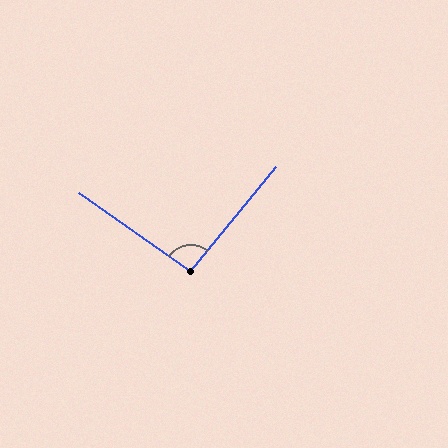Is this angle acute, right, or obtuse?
It is approximately a right angle.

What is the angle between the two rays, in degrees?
Approximately 94 degrees.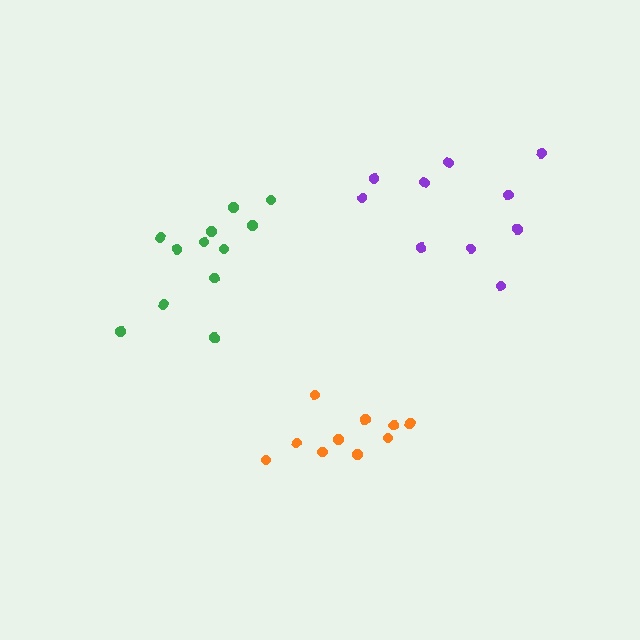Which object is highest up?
The purple cluster is topmost.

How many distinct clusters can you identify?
There are 3 distinct clusters.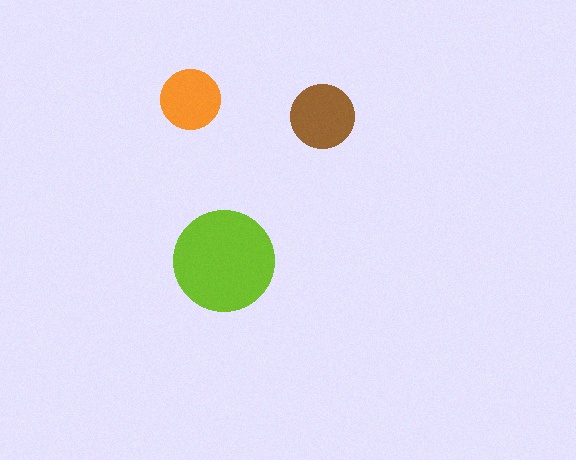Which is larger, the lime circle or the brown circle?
The lime one.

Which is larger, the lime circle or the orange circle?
The lime one.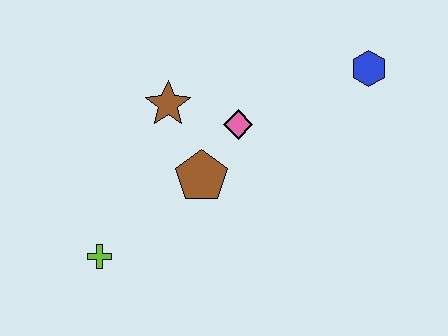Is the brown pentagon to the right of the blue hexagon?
No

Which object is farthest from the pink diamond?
The lime cross is farthest from the pink diamond.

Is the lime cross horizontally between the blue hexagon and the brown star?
No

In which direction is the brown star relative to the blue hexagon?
The brown star is to the left of the blue hexagon.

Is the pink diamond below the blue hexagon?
Yes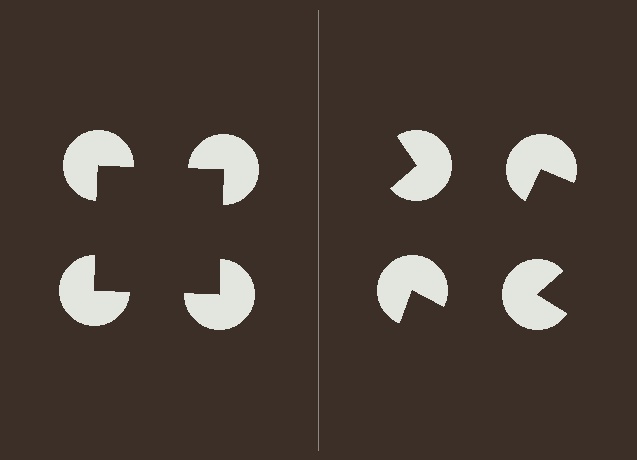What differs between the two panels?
The pac-man discs are positioned identically on both sides; only the wedge orientations differ. On the left they align to a square; on the right they are misaligned.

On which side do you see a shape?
An illusory square appears on the left side. On the right side the wedge cuts are rotated, so no coherent shape forms.